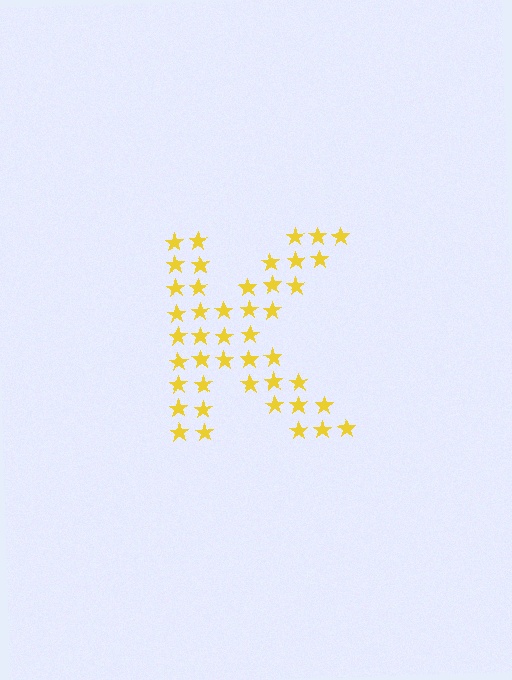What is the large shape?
The large shape is the letter K.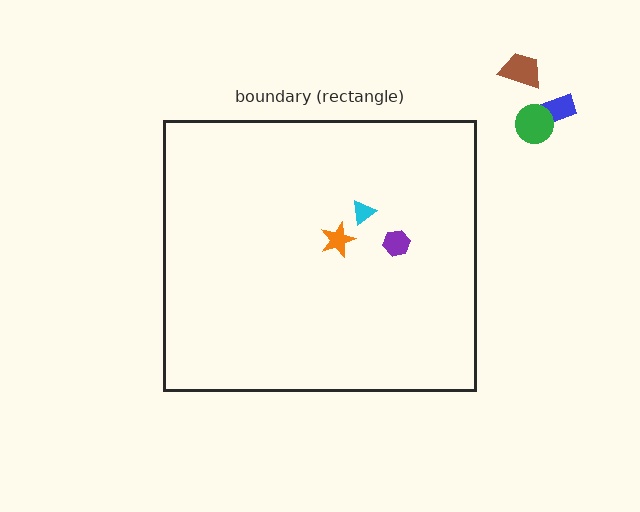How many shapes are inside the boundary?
3 inside, 3 outside.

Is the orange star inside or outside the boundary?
Inside.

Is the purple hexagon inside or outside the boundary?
Inside.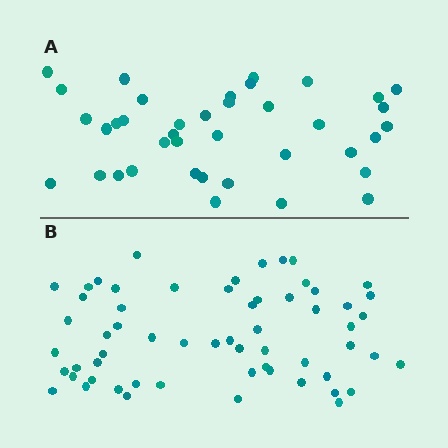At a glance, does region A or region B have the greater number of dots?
Region B (the bottom region) has more dots.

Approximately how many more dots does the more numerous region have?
Region B has approximately 20 more dots than region A.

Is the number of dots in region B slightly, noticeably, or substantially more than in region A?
Region B has substantially more. The ratio is roughly 1.5 to 1.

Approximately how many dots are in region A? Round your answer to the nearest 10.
About 40 dots. (The exact count is 39, which rounds to 40.)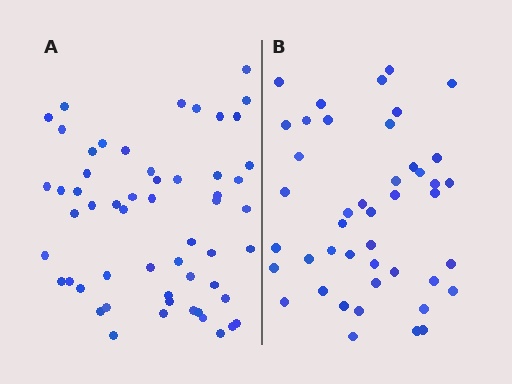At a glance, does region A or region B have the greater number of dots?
Region A (the left region) has more dots.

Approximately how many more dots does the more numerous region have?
Region A has roughly 12 or so more dots than region B.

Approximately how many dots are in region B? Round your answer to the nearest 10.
About 40 dots. (The exact count is 44, which rounds to 40.)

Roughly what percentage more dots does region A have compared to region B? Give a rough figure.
About 25% more.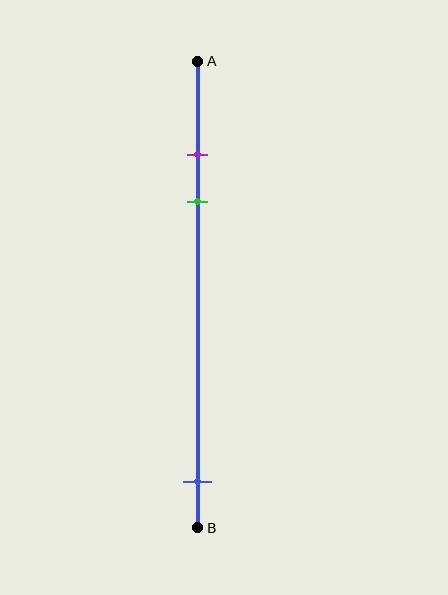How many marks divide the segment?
There are 3 marks dividing the segment.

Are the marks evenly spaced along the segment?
No, the marks are not evenly spaced.